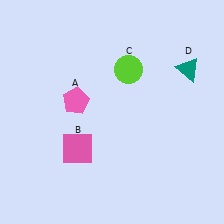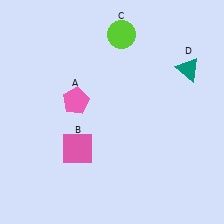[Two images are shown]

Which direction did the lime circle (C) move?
The lime circle (C) moved up.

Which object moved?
The lime circle (C) moved up.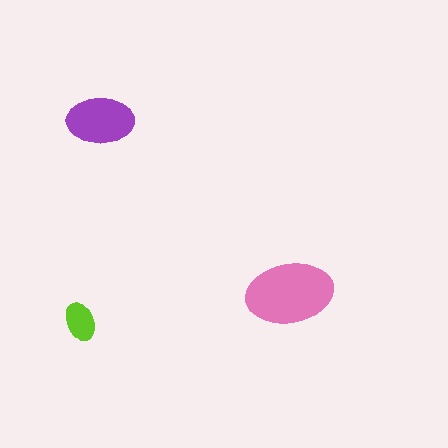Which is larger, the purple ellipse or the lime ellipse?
The purple one.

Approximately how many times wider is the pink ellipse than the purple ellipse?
About 1.5 times wider.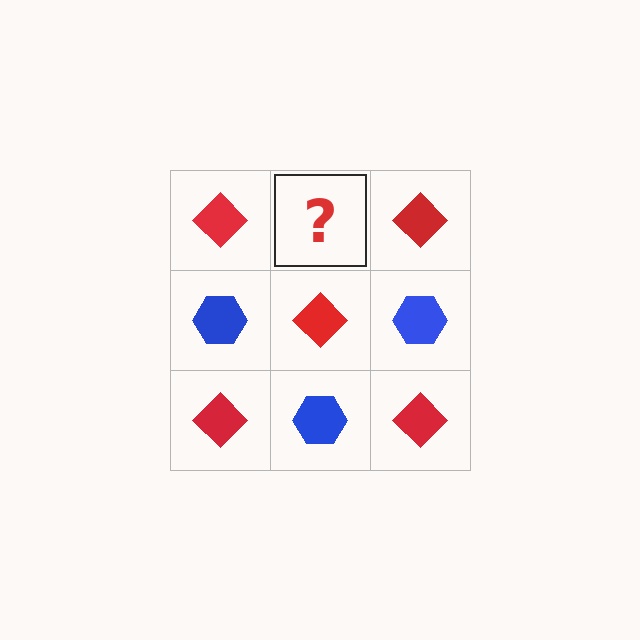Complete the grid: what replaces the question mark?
The question mark should be replaced with a blue hexagon.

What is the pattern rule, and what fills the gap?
The rule is that it alternates red diamond and blue hexagon in a checkerboard pattern. The gap should be filled with a blue hexagon.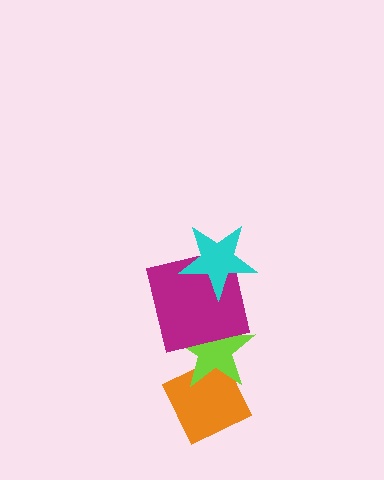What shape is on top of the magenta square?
The cyan star is on top of the magenta square.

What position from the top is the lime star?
The lime star is 3rd from the top.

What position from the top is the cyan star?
The cyan star is 1st from the top.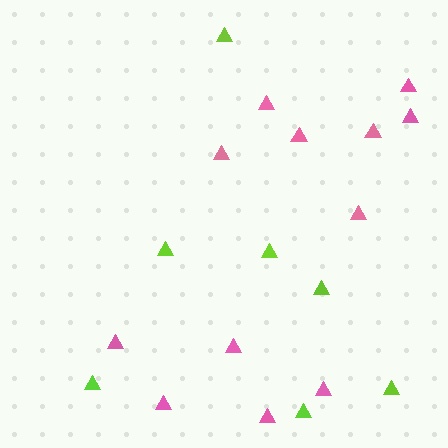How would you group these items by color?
There are 2 groups: one group of pink triangles (12) and one group of lime triangles (7).